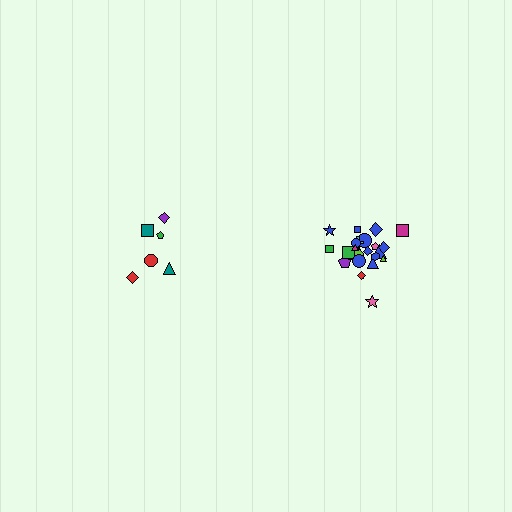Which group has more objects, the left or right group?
The right group.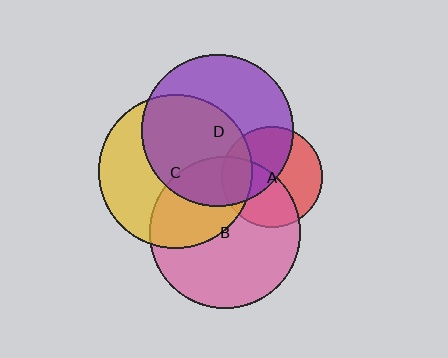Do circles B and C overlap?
Yes.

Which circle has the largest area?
Circle C (yellow).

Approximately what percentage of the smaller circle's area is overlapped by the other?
Approximately 40%.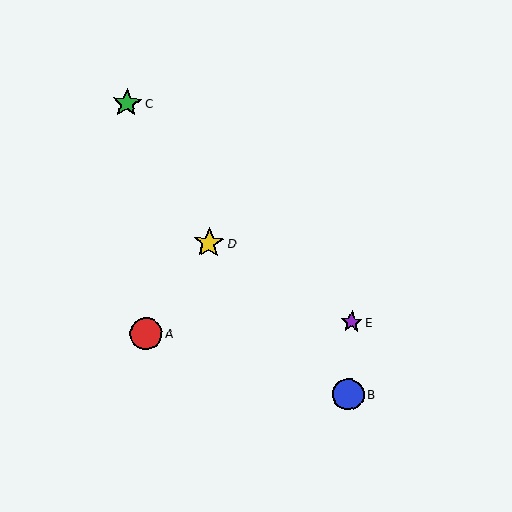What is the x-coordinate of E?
Object E is at x≈352.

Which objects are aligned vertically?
Objects B, E are aligned vertically.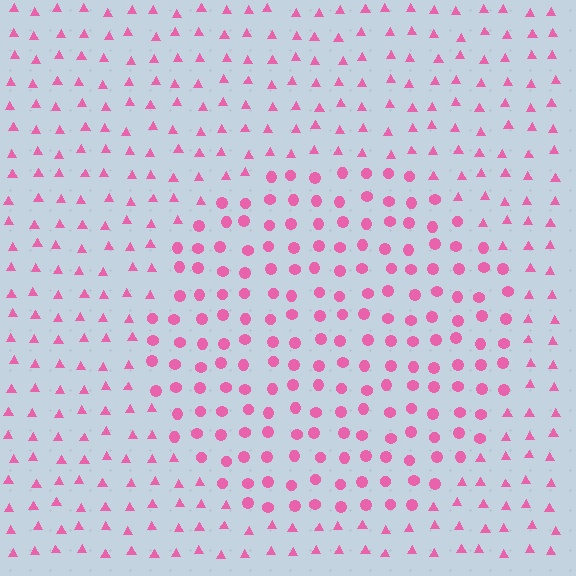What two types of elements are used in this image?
The image uses circles inside the circle region and triangles outside it.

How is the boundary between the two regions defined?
The boundary is defined by a change in element shape: circles inside vs. triangles outside. All elements share the same color and spacing.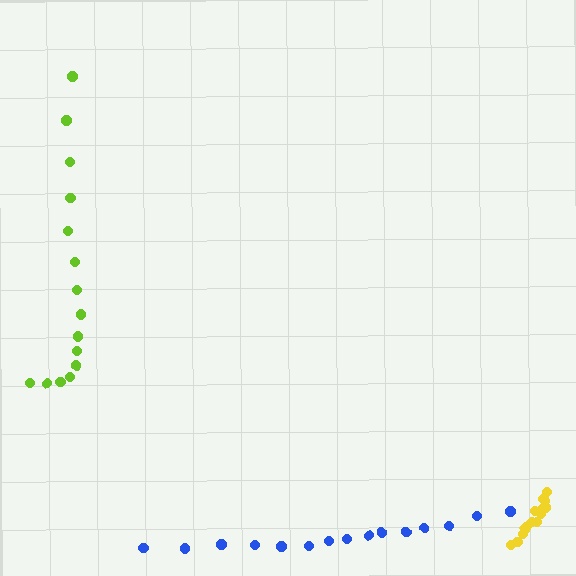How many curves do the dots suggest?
There are 3 distinct paths.